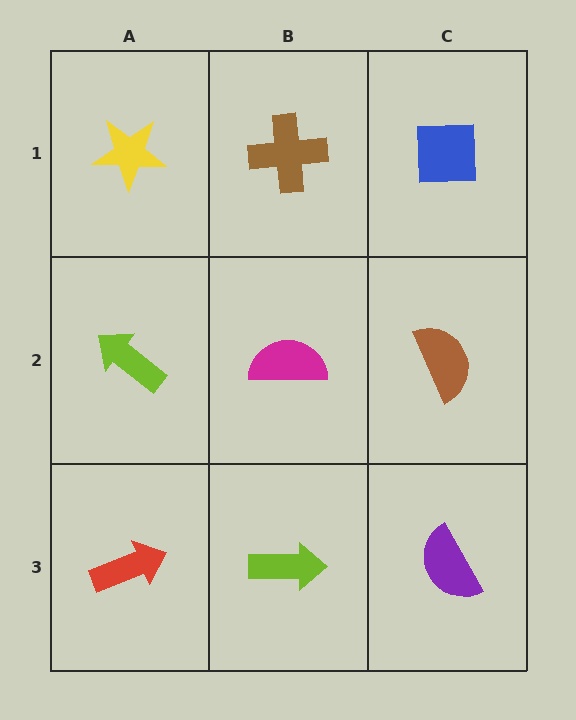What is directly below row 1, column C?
A brown semicircle.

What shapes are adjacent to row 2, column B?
A brown cross (row 1, column B), a lime arrow (row 3, column B), a lime arrow (row 2, column A), a brown semicircle (row 2, column C).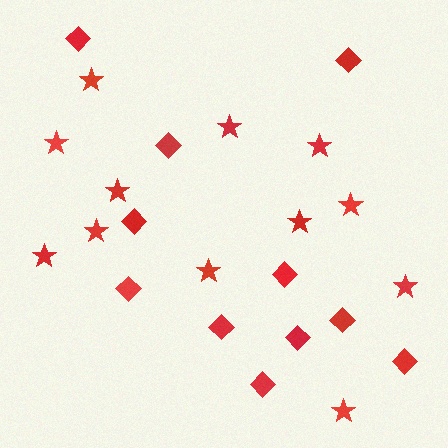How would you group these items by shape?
There are 2 groups: one group of diamonds (11) and one group of stars (12).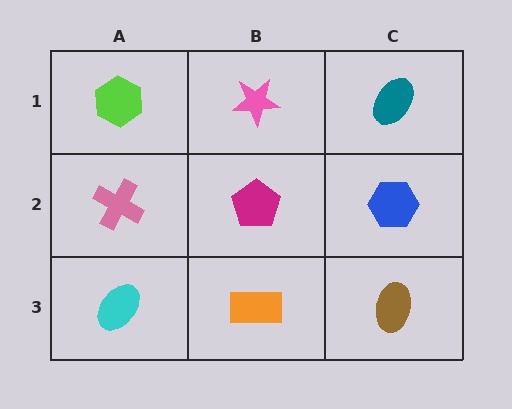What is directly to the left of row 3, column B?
A cyan ellipse.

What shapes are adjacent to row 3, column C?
A blue hexagon (row 2, column C), an orange rectangle (row 3, column B).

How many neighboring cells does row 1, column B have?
3.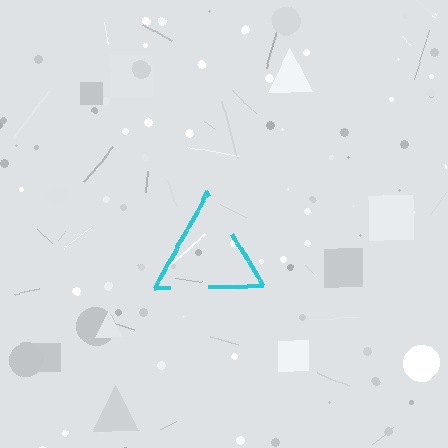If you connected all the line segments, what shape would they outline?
They would outline a triangle.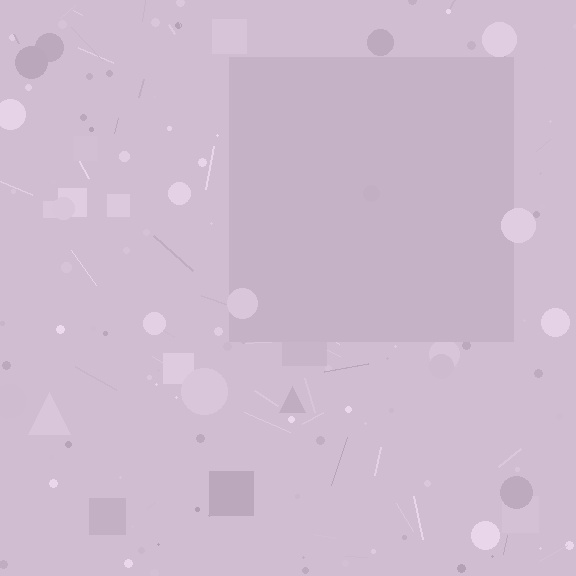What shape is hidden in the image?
A square is hidden in the image.